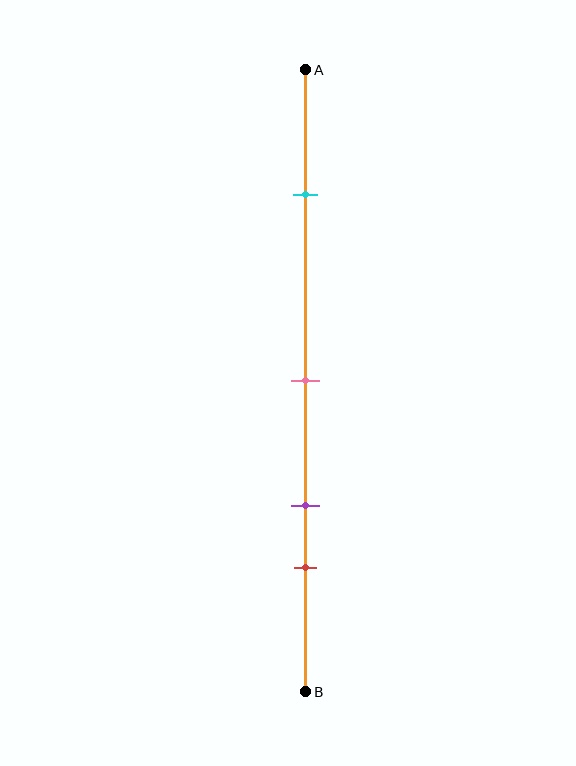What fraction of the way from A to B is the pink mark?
The pink mark is approximately 50% (0.5) of the way from A to B.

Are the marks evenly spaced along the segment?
No, the marks are not evenly spaced.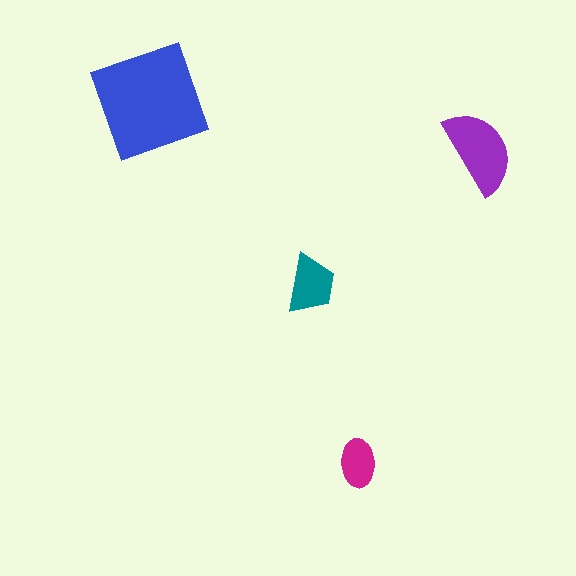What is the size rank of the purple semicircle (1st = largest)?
2nd.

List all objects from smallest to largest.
The magenta ellipse, the teal trapezoid, the purple semicircle, the blue square.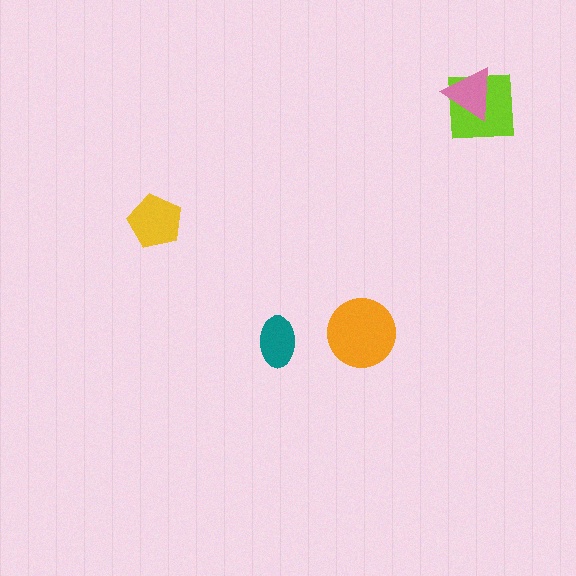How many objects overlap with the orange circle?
0 objects overlap with the orange circle.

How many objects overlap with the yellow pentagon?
0 objects overlap with the yellow pentagon.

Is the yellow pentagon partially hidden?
No, no other shape covers it.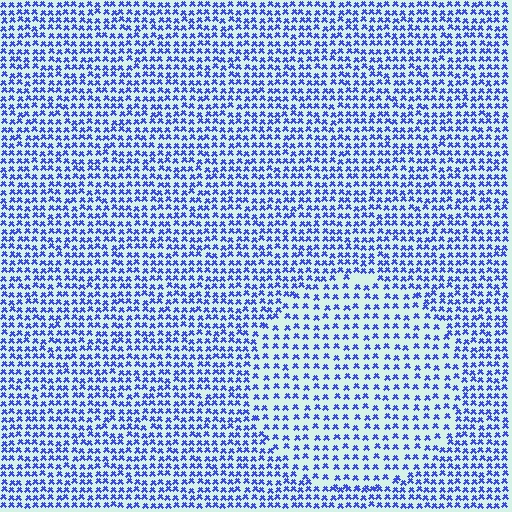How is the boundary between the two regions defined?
The boundary is defined by a change in element density (approximately 1.6x ratio). All elements are the same color, size, and shape.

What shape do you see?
I see a circle.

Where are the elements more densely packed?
The elements are more densely packed outside the circle boundary.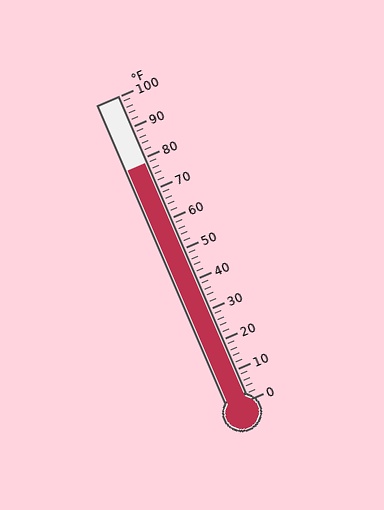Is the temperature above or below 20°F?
The temperature is above 20°F.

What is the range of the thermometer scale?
The thermometer scale ranges from 0°F to 100°F.